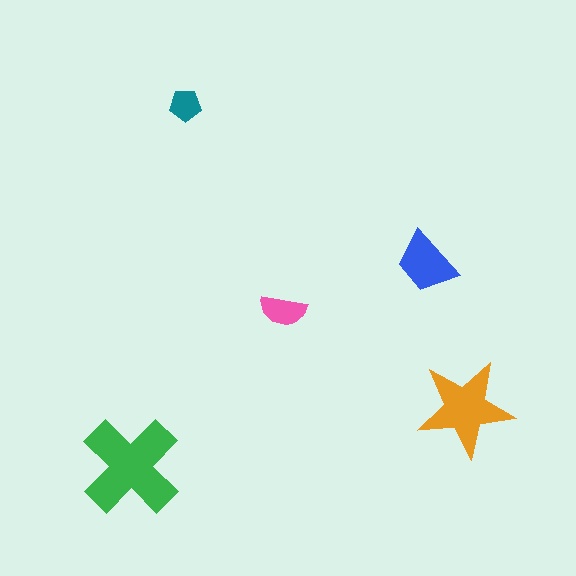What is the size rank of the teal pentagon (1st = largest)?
5th.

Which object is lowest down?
The green cross is bottommost.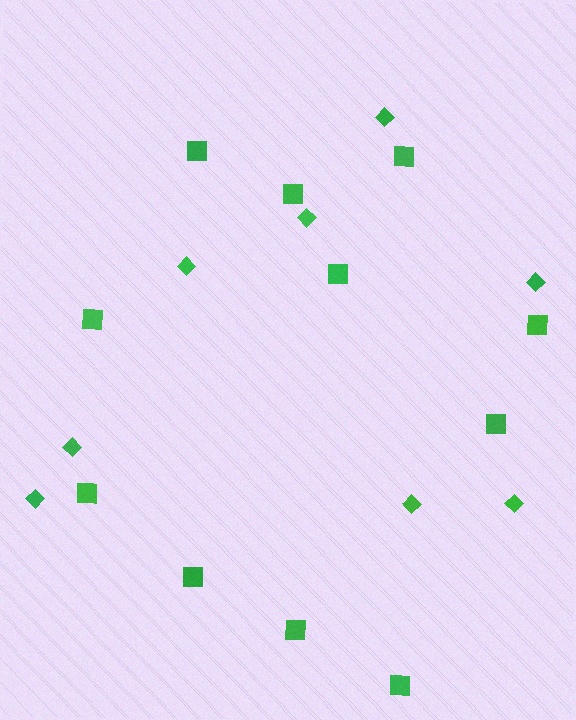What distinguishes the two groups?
There are 2 groups: one group of diamonds (8) and one group of squares (11).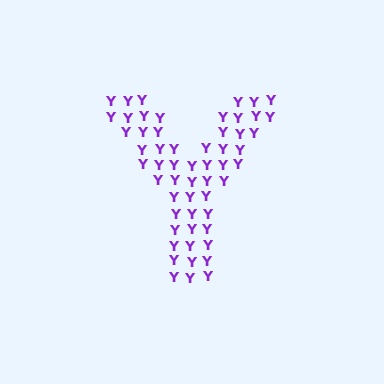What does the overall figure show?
The overall figure shows the letter Y.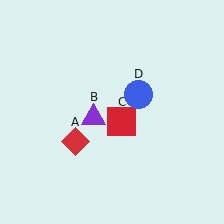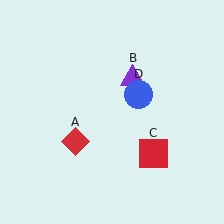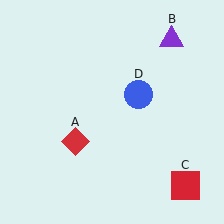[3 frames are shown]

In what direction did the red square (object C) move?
The red square (object C) moved down and to the right.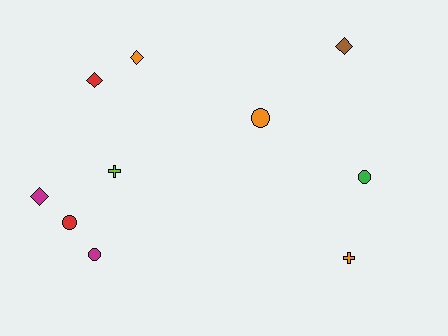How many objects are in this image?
There are 10 objects.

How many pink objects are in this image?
There are no pink objects.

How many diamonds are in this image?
There are 4 diamonds.